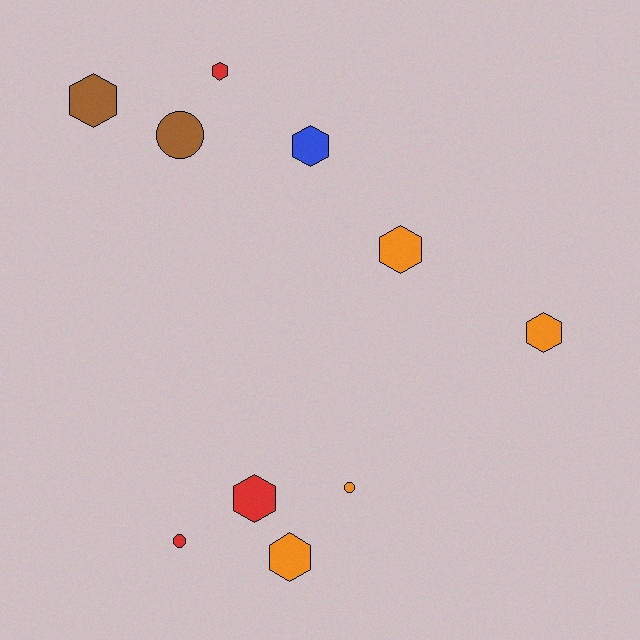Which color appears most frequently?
Orange, with 4 objects.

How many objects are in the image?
There are 10 objects.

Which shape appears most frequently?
Hexagon, with 7 objects.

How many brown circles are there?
There is 1 brown circle.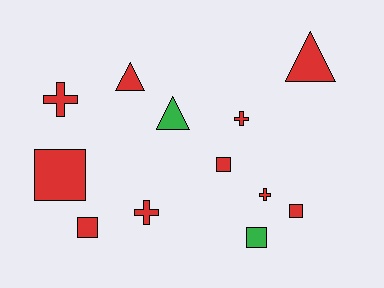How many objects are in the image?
There are 12 objects.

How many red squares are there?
There are 4 red squares.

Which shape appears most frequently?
Square, with 5 objects.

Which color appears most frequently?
Red, with 10 objects.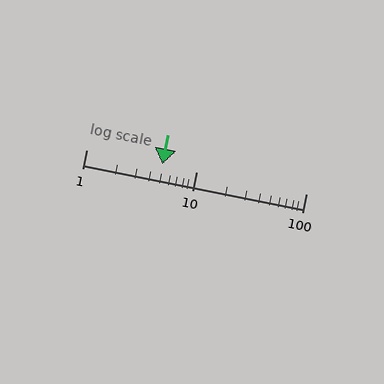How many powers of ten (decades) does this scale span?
The scale spans 2 decades, from 1 to 100.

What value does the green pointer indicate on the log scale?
The pointer indicates approximately 4.9.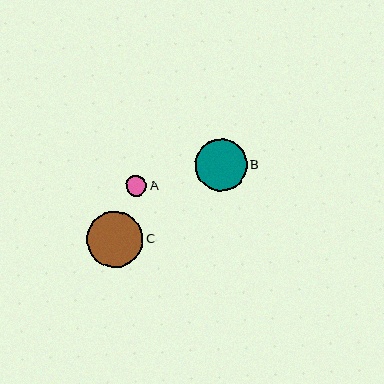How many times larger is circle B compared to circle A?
Circle B is approximately 2.5 times the size of circle A.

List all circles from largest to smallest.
From largest to smallest: C, B, A.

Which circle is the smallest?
Circle A is the smallest with a size of approximately 20 pixels.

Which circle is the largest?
Circle C is the largest with a size of approximately 56 pixels.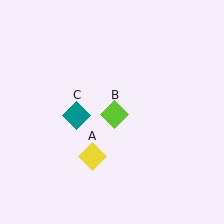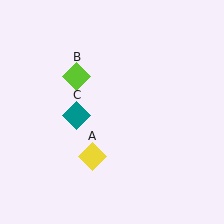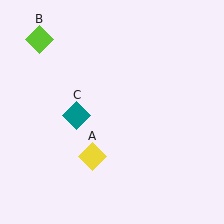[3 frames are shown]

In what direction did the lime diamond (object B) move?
The lime diamond (object B) moved up and to the left.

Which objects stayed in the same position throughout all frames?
Yellow diamond (object A) and teal diamond (object C) remained stationary.